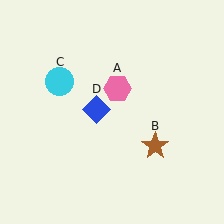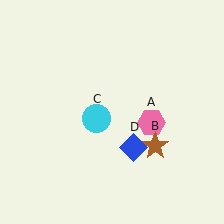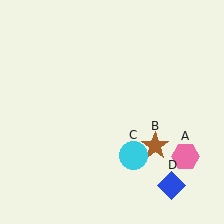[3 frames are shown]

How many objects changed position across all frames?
3 objects changed position: pink hexagon (object A), cyan circle (object C), blue diamond (object D).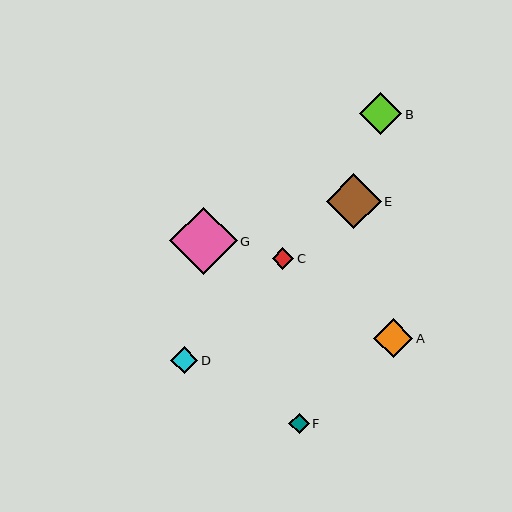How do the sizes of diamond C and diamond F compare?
Diamond C and diamond F are approximately the same size.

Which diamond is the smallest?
Diamond F is the smallest with a size of approximately 20 pixels.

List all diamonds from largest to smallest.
From largest to smallest: G, E, B, A, D, C, F.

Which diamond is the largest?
Diamond G is the largest with a size of approximately 68 pixels.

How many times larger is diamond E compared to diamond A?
Diamond E is approximately 1.4 times the size of diamond A.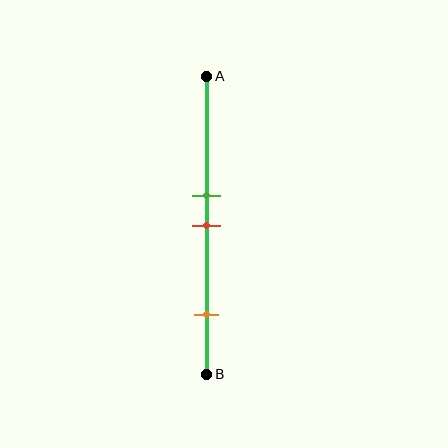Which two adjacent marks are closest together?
The green and red marks are the closest adjacent pair.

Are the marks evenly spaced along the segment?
No, the marks are not evenly spaced.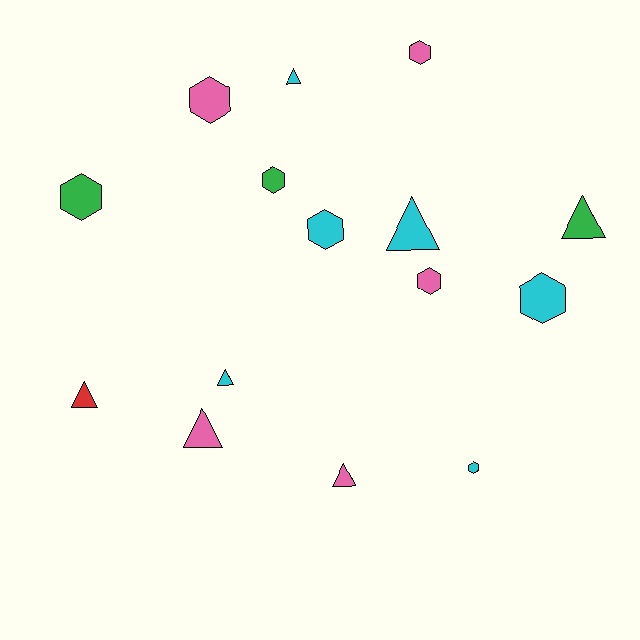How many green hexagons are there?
There are 2 green hexagons.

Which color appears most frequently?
Cyan, with 6 objects.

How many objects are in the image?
There are 15 objects.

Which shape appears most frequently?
Hexagon, with 8 objects.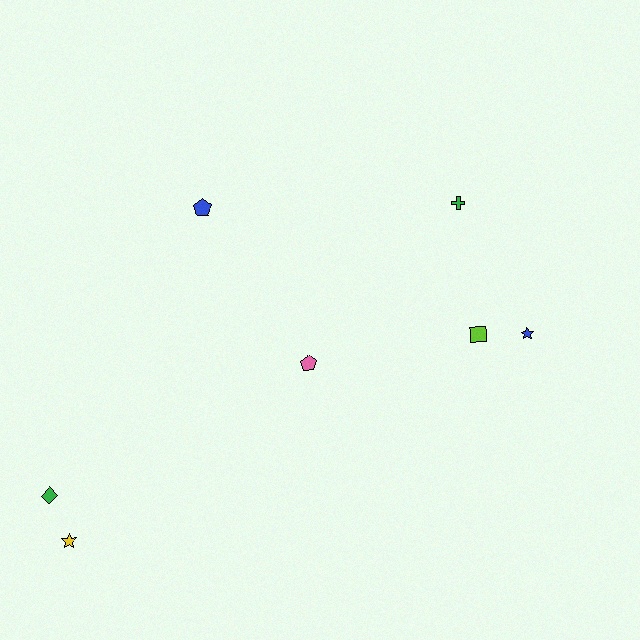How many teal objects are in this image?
There are no teal objects.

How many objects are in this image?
There are 7 objects.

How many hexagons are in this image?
There are no hexagons.